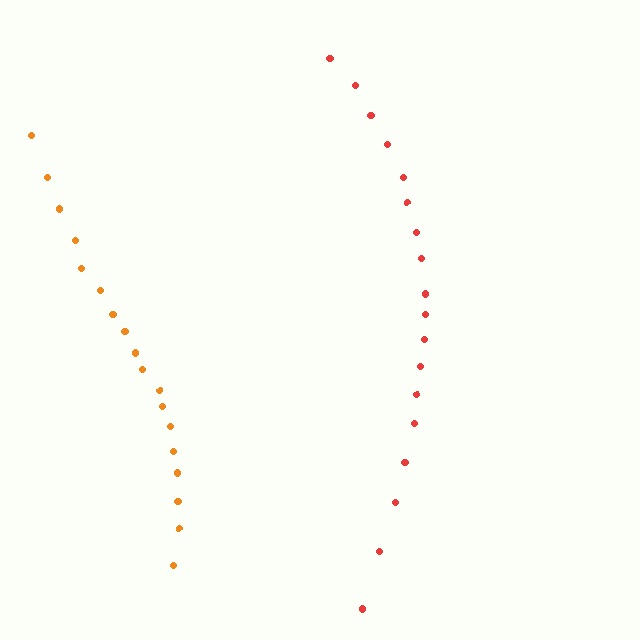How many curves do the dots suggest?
There are 2 distinct paths.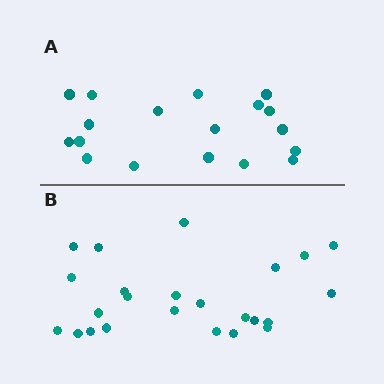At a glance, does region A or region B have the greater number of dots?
Region B (the bottom region) has more dots.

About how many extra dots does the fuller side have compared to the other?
Region B has about 6 more dots than region A.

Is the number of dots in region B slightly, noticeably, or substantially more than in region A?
Region B has noticeably more, but not dramatically so. The ratio is roughly 1.3 to 1.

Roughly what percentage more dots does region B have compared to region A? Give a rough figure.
About 35% more.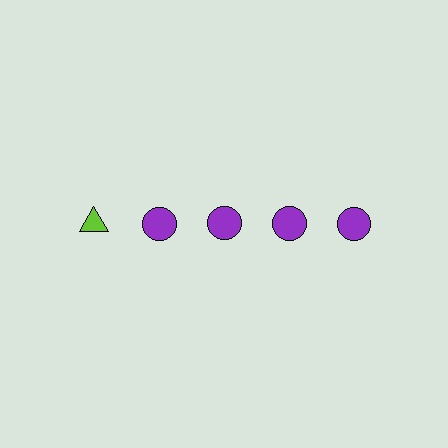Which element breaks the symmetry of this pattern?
The lime triangle in the top row, leftmost column breaks the symmetry. All other shapes are purple circles.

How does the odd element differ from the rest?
It differs in both color (lime instead of purple) and shape (triangle instead of circle).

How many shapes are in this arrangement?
There are 5 shapes arranged in a grid pattern.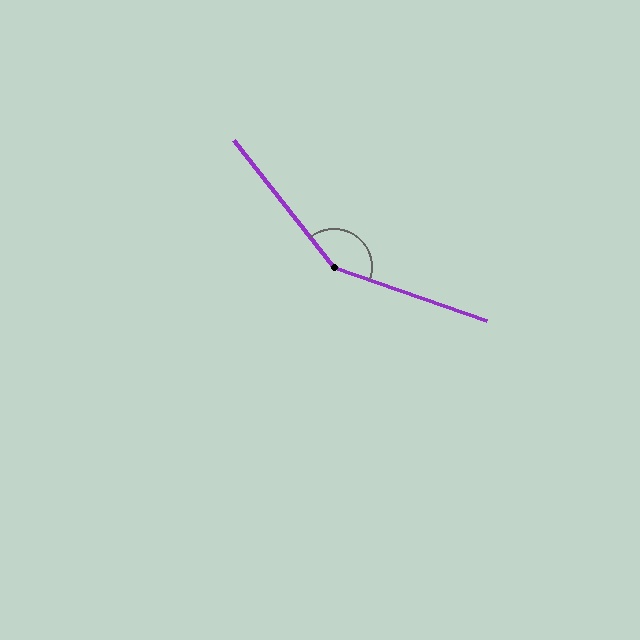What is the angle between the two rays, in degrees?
Approximately 147 degrees.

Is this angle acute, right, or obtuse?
It is obtuse.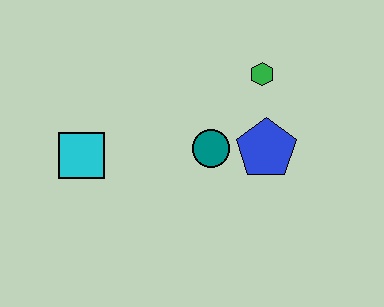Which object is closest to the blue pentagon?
The teal circle is closest to the blue pentagon.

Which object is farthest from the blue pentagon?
The cyan square is farthest from the blue pentagon.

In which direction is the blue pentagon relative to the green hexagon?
The blue pentagon is below the green hexagon.